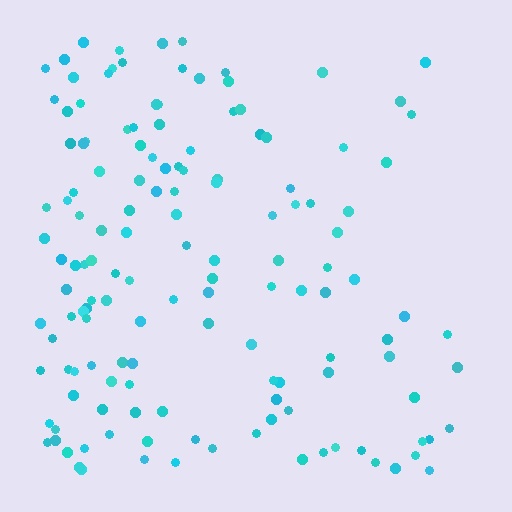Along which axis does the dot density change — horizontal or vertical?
Horizontal.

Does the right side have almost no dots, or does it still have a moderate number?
Still a moderate number, just noticeably fewer than the left.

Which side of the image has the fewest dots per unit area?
The right.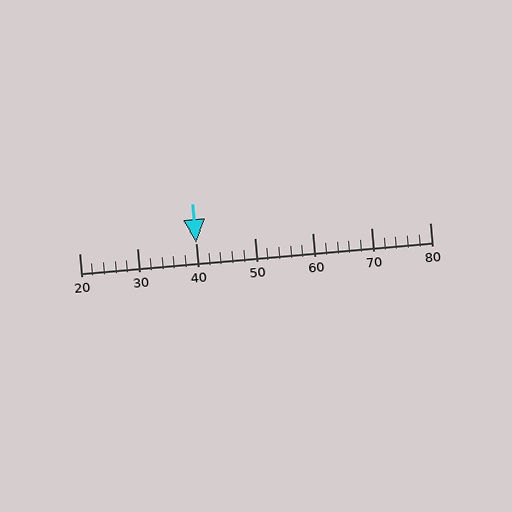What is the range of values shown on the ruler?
The ruler shows values from 20 to 80.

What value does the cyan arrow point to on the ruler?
The cyan arrow points to approximately 40.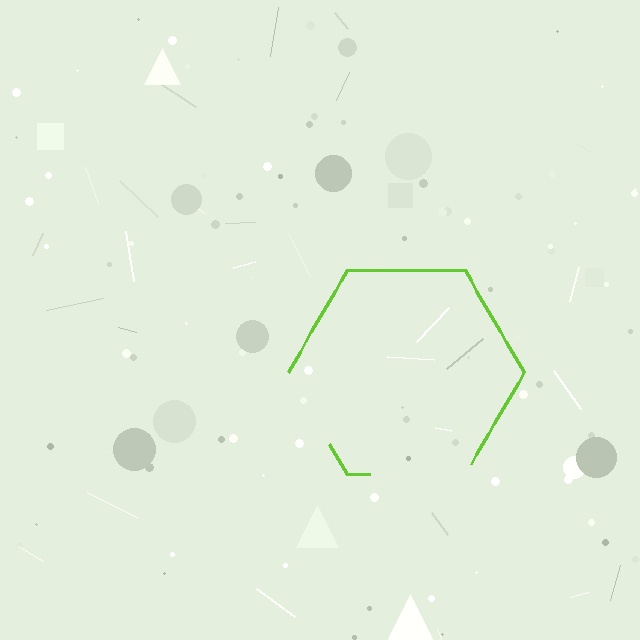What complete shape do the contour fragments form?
The contour fragments form a hexagon.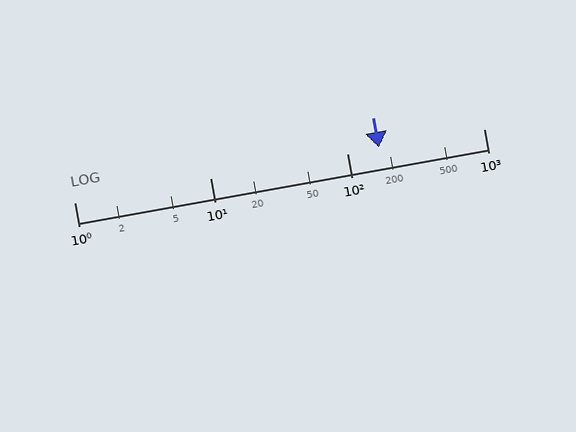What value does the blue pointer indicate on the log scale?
The pointer indicates approximately 170.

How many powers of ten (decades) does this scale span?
The scale spans 3 decades, from 1 to 1000.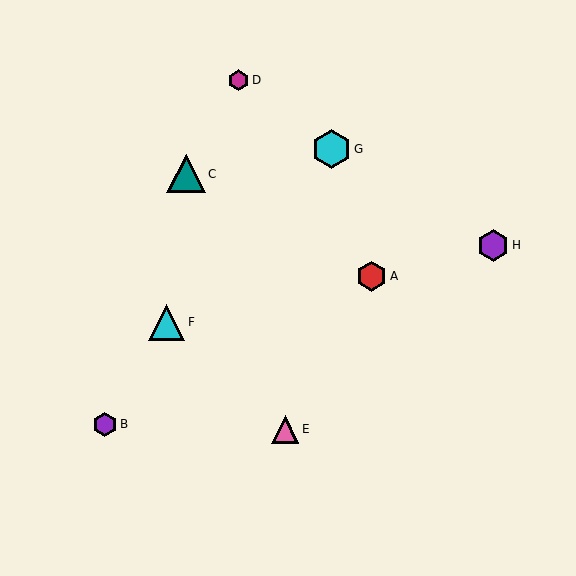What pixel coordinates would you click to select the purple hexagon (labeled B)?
Click at (105, 424) to select the purple hexagon B.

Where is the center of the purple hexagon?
The center of the purple hexagon is at (105, 424).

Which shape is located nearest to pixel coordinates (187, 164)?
The teal triangle (labeled C) at (186, 174) is nearest to that location.